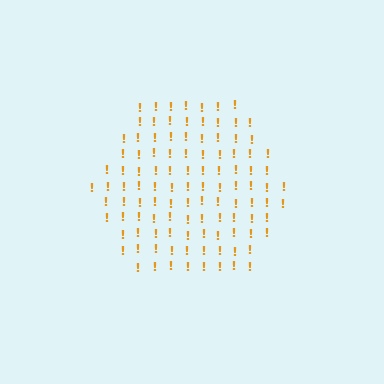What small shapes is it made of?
It is made of small exclamation marks.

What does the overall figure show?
The overall figure shows a hexagon.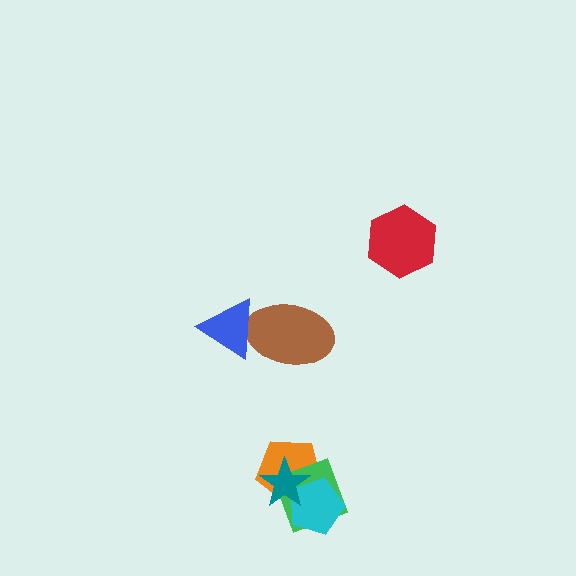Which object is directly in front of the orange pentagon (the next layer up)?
The green diamond is directly in front of the orange pentagon.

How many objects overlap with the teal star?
3 objects overlap with the teal star.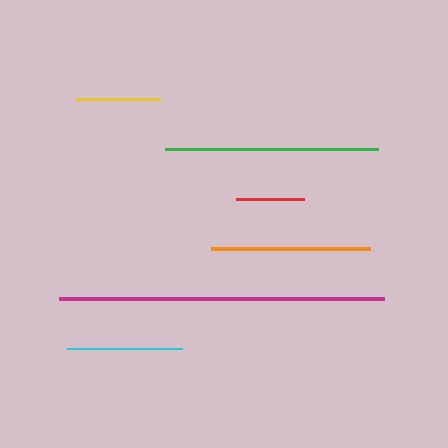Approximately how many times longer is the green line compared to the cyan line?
The green line is approximately 1.9 times the length of the cyan line.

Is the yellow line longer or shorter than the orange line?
The orange line is longer than the yellow line.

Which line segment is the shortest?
The red line is the shortest at approximately 68 pixels.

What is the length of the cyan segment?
The cyan segment is approximately 115 pixels long.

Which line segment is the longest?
The magenta line is the longest at approximately 324 pixels.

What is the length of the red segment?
The red segment is approximately 68 pixels long.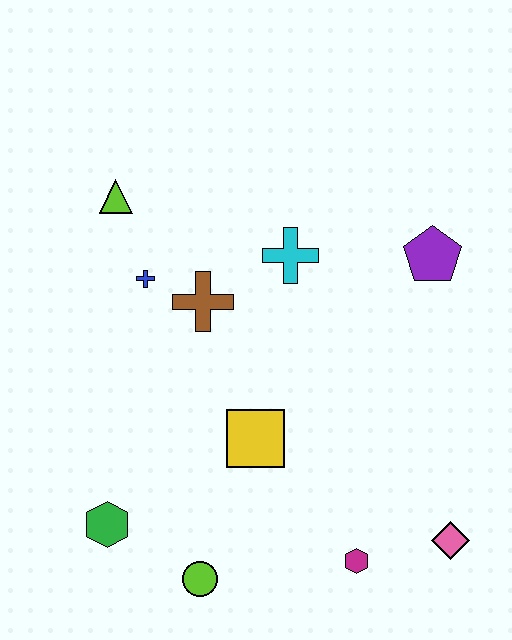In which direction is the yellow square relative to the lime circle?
The yellow square is above the lime circle.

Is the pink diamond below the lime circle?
No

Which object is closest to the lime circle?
The green hexagon is closest to the lime circle.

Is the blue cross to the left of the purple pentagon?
Yes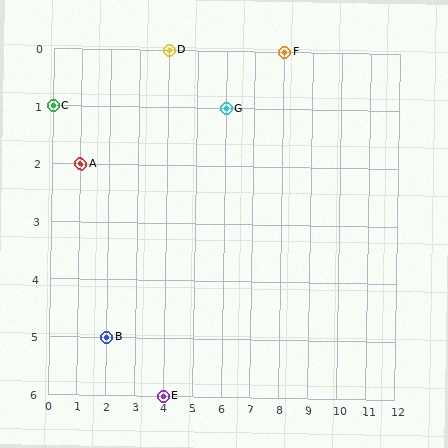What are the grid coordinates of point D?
Point D is at grid coordinates (4, 0).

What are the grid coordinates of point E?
Point E is at grid coordinates (4, 6).